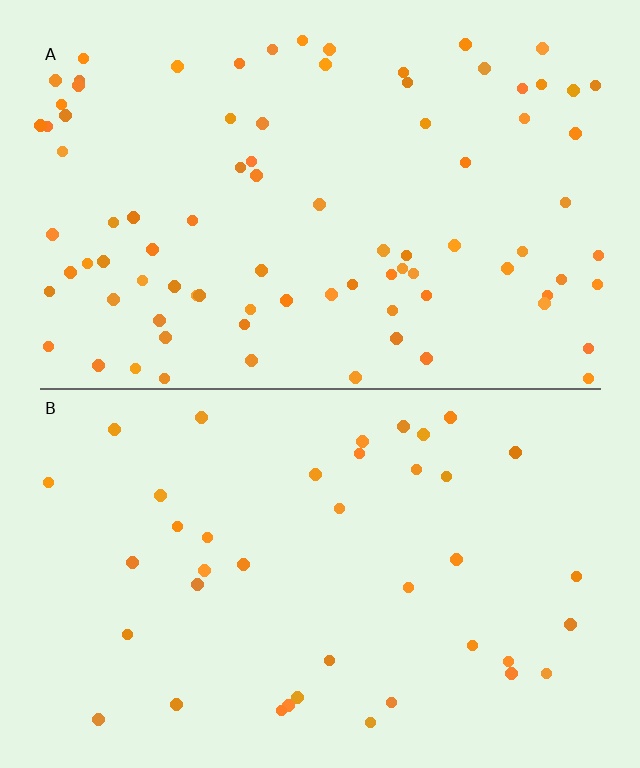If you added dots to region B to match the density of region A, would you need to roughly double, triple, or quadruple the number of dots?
Approximately double.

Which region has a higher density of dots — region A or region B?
A (the top).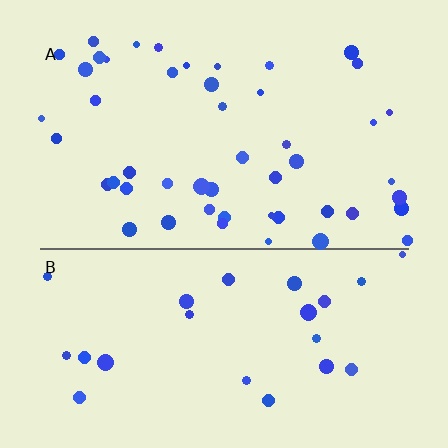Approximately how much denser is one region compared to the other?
Approximately 2.0× — region A over region B.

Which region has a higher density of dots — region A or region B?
A (the top).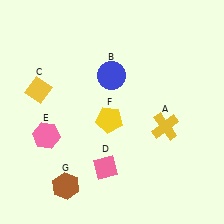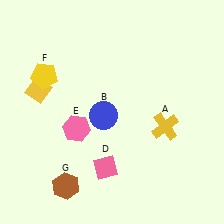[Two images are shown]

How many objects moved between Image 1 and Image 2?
3 objects moved between the two images.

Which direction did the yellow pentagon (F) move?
The yellow pentagon (F) moved left.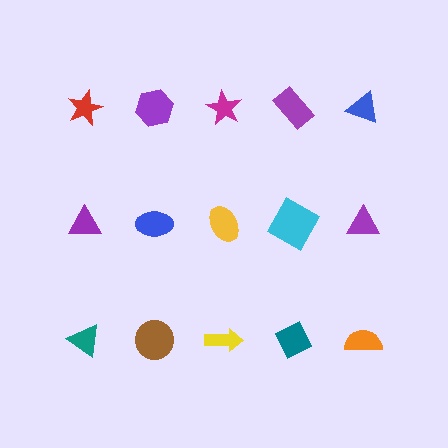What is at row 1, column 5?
A blue triangle.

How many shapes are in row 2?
5 shapes.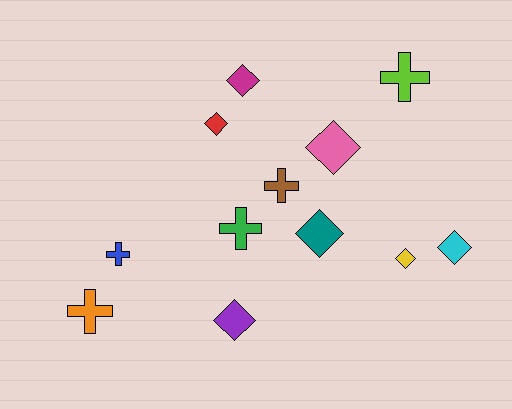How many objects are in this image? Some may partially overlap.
There are 12 objects.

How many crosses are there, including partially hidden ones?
There are 5 crosses.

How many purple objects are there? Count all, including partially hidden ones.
There is 1 purple object.